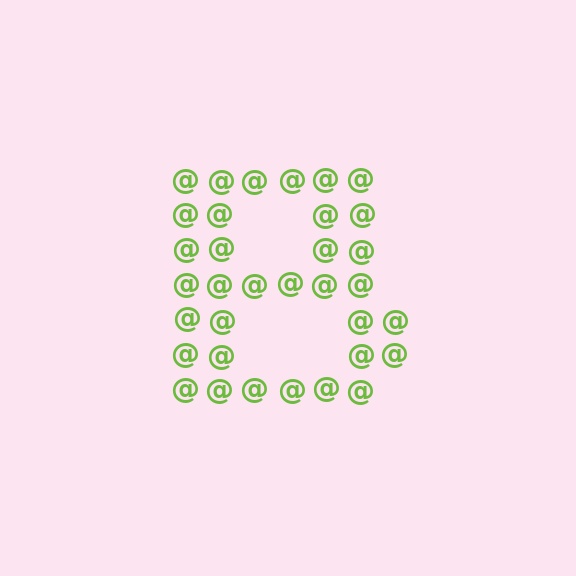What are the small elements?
The small elements are at signs.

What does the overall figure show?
The overall figure shows the letter B.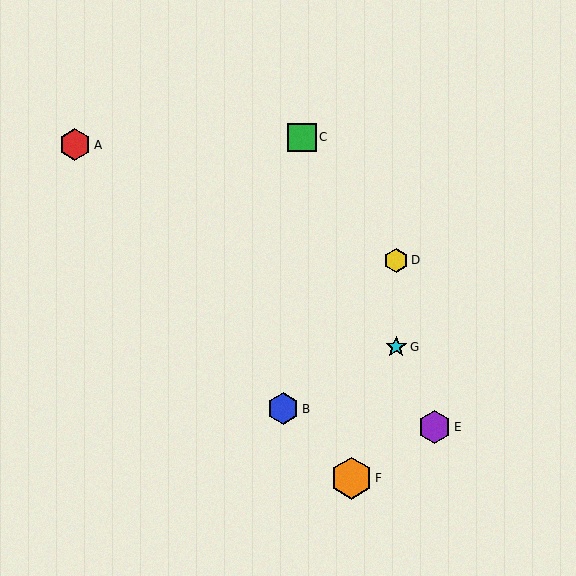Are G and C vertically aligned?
No, G is at x≈396 and C is at x≈302.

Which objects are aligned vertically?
Objects D, G are aligned vertically.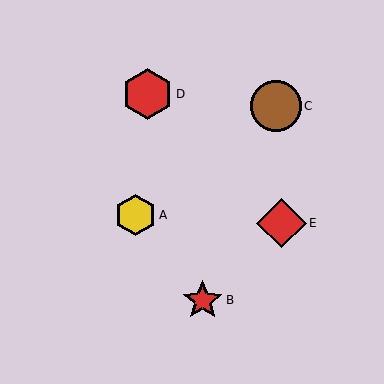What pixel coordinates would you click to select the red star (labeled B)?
Click at (203, 300) to select the red star B.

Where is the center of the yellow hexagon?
The center of the yellow hexagon is at (136, 215).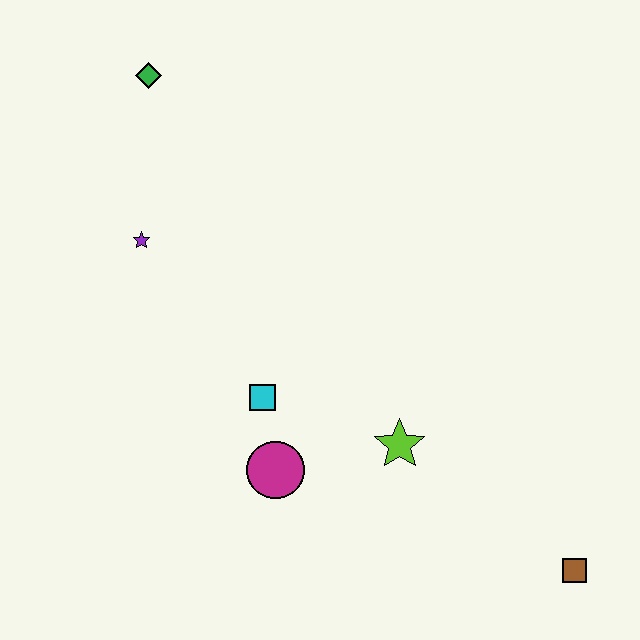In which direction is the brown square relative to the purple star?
The brown square is to the right of the purple star.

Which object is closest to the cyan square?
The magenta circle is closest to the cyan square.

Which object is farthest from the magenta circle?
The green diamond is farthest from the magenta circle.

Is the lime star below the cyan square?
Yes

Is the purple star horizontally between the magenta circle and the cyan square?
No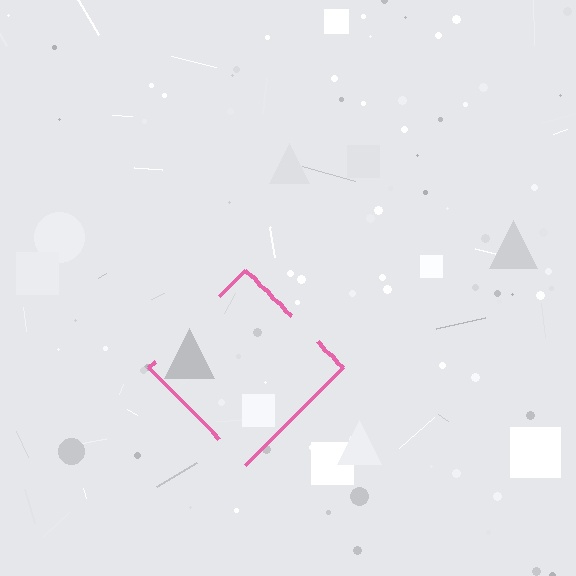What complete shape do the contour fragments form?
The contour fragments form a diamond.